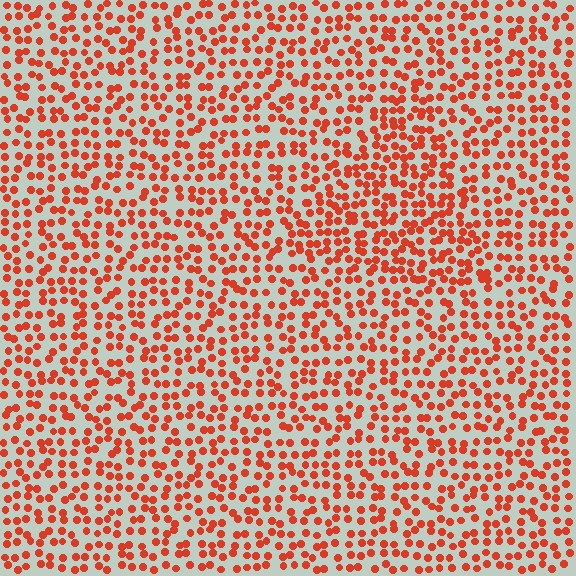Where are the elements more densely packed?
The elements are more densely packed inside the triangle boundary.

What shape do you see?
I see a triangle.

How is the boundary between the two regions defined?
The boundary is defined by a change in element density (approximately 1.5x ratio). All elements are the same color, size, and shape.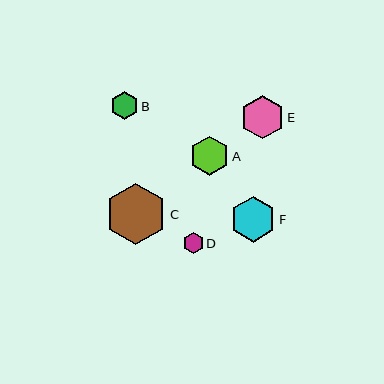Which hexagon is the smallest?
Hexagon D is the smallest with a size of approximately 21 pixels.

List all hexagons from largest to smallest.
From largest to smallest: C, F, E, A, B, D.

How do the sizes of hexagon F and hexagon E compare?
Hexagon F and hexagon E are approximately the same size.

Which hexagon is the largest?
Hexagon C is the largest with a size of approximately 61 pixels.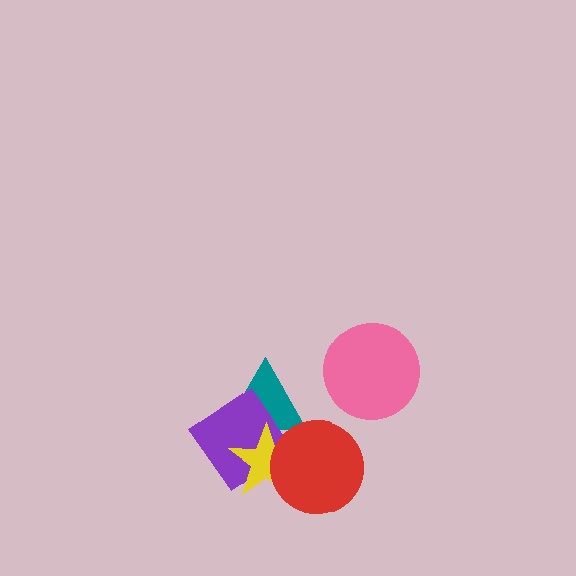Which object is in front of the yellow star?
The red circle is in front of the yellow star.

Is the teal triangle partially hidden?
Yes, it is partially covered by another shape.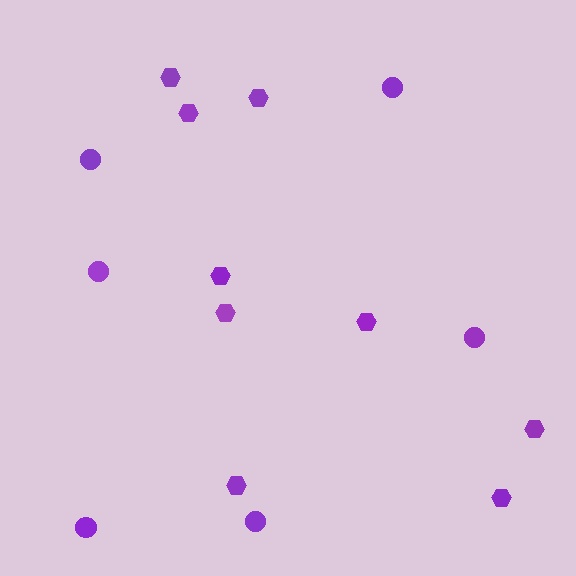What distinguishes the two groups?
There are 2 groups: one group of hexagons (9) and one group of circles (6).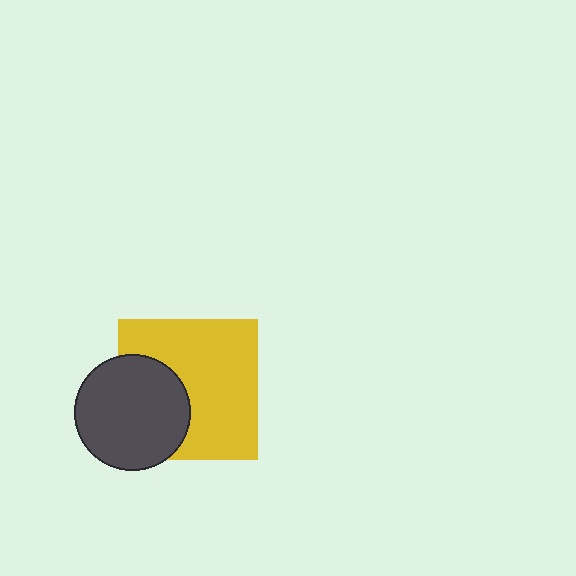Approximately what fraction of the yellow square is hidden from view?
Roughly 34% of the yellow square is hidden behind the dark gray circle.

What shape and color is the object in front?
The object in front is a dark gray circle.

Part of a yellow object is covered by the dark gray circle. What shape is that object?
It is a square.